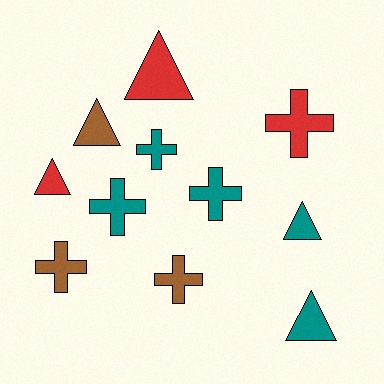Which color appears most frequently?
Teal, with 5 objects.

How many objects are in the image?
There are 11 objects.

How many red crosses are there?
There is 1 red cross.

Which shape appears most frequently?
Cross, with 6 objects.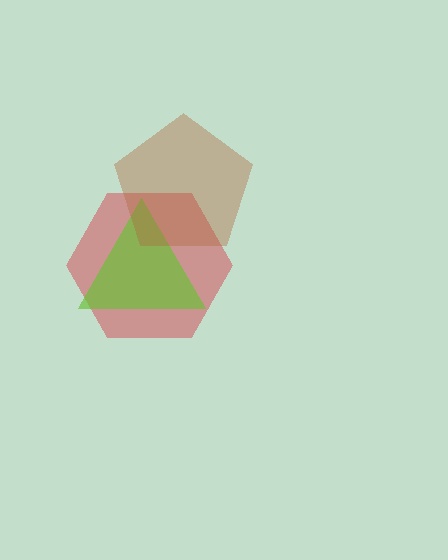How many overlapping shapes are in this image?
There are 3 overlapping shapes in the image.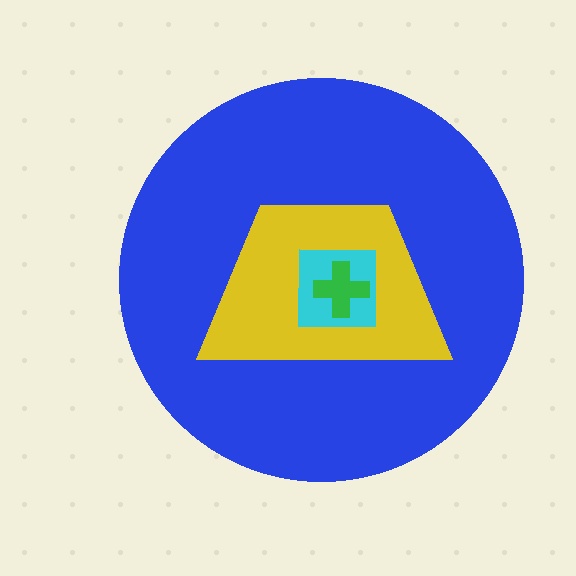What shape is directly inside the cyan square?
The green cross.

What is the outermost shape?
The blue circle.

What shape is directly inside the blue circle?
The yellow trapezoid.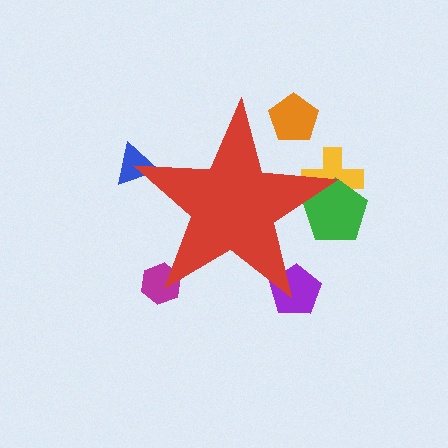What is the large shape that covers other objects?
A red star.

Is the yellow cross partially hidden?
Yes, the yellow cross is partially hidden behind the red star.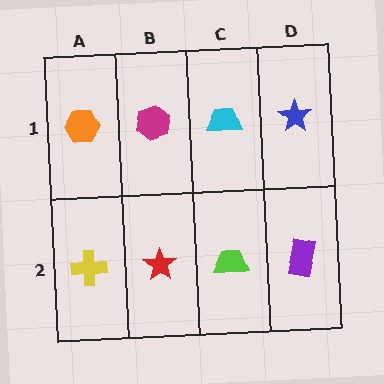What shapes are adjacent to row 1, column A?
A yellow cross (row 2, column A), a magenta hexagon (row 1, column B).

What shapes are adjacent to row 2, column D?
A blue star (row 1, column D), a lime trapezoid (row 2, column C).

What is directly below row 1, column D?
A purple rectangle.